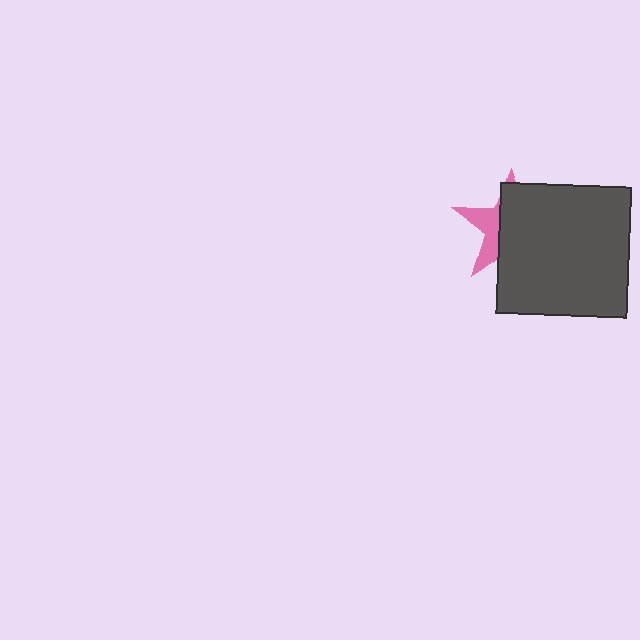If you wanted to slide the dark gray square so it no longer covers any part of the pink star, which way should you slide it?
Slide it right — that is the most direct way to separate the two shapes.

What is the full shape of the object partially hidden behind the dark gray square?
The partially hidden object is a pink star.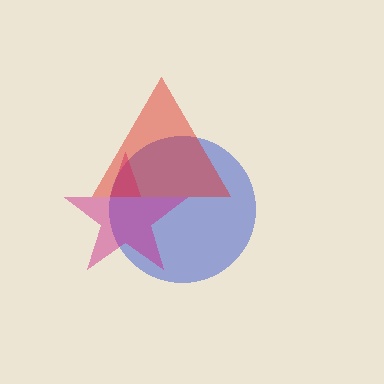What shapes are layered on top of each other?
The layered shapes are: a blue circle, a magenta star, a red triangle.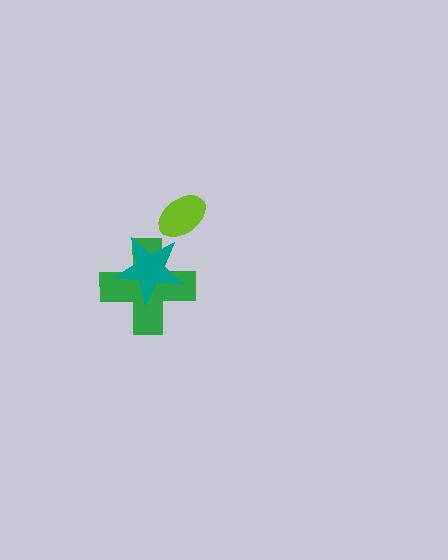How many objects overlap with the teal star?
1 object overlaps with the teal star.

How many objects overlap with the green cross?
1 object overlaps with the green cross.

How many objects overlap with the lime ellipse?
0 objects overlap with the lime ellipse.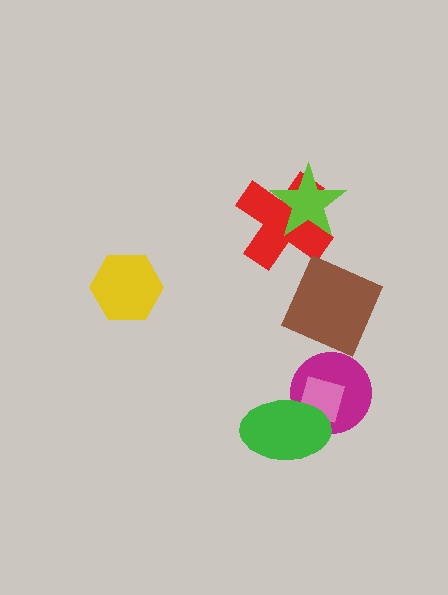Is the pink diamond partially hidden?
Yes, it is partially covered by another shape.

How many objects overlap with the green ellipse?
2 objects overlap with the green ellipse.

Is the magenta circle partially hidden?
Yes, it is partially covered by another shape.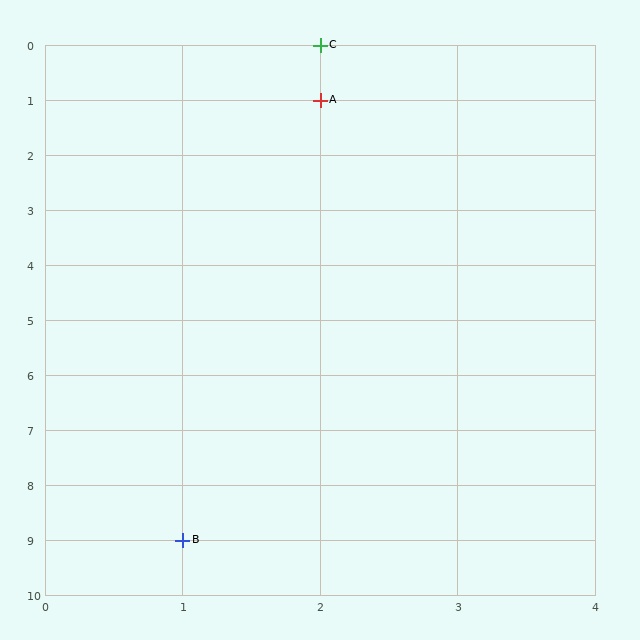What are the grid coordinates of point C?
Point C is at grid coordinates (2, 0).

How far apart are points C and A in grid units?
Points C and A are 1 row apart.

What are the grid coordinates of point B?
Point B is at grid coordinates (1, 9).